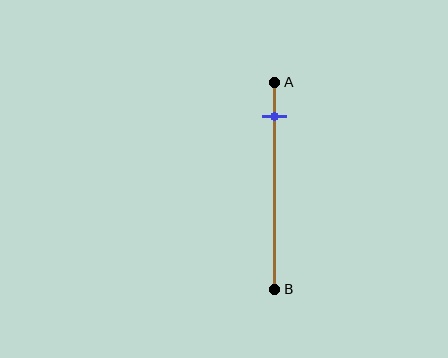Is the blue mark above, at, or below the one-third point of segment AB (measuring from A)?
The blue mark is above the one-third point of segment AB.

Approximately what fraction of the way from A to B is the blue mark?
The blue mark is approximately 15% of the way from A to B.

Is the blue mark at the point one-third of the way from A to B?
No, the mark is at about 15% from A, not at the 33% one-third point.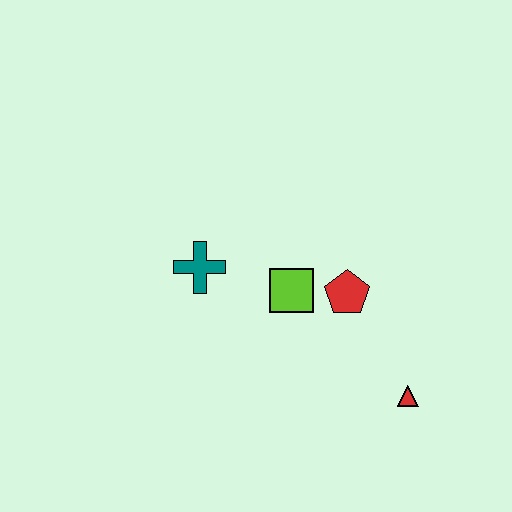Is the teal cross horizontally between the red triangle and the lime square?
No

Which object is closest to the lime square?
The red pentagon is closest to the lime square.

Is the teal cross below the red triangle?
No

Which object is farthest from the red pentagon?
The teal cross is farthest from the red pentagon.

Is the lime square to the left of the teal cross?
No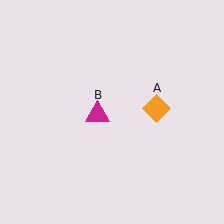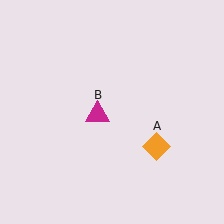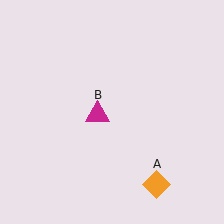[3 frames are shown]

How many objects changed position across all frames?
1 object changed position: orange diamond (object A).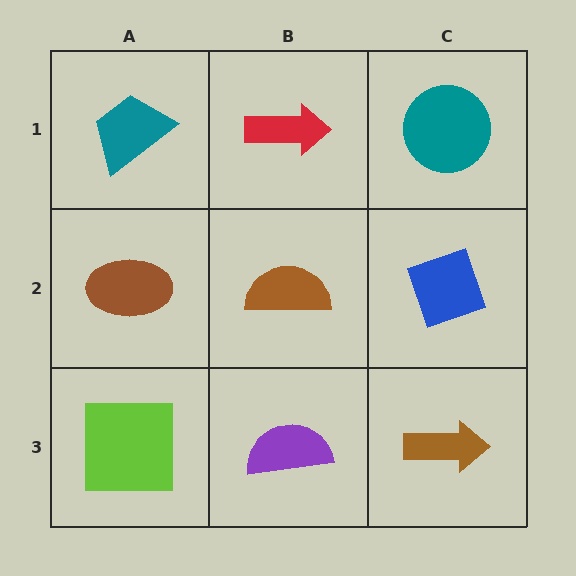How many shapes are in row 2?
3 shapes.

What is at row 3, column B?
A purple semicircle.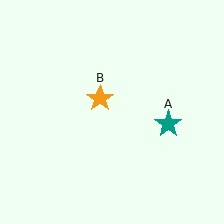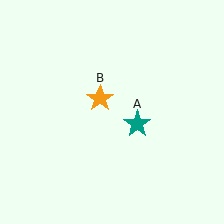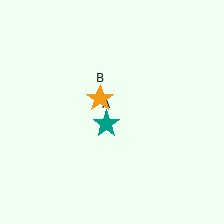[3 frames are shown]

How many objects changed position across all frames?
1 object changed position: teal star (object A).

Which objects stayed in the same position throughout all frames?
Orange star (object B) remained stationary.